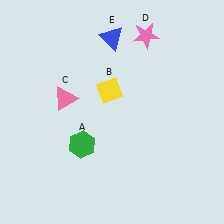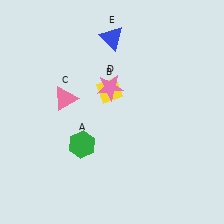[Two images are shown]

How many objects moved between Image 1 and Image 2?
1 object moved between the two images.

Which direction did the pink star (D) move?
The pink star (D) moved down.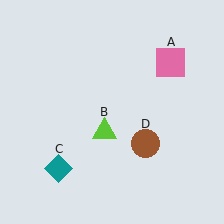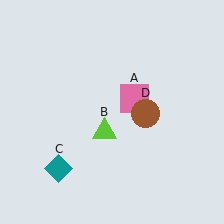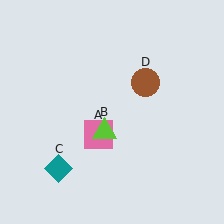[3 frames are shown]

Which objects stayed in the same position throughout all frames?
Lime triangle (object B) and teal diamond (object C) remained stationary.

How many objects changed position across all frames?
2 objects changed position: pink square (object A), brown circle (object D).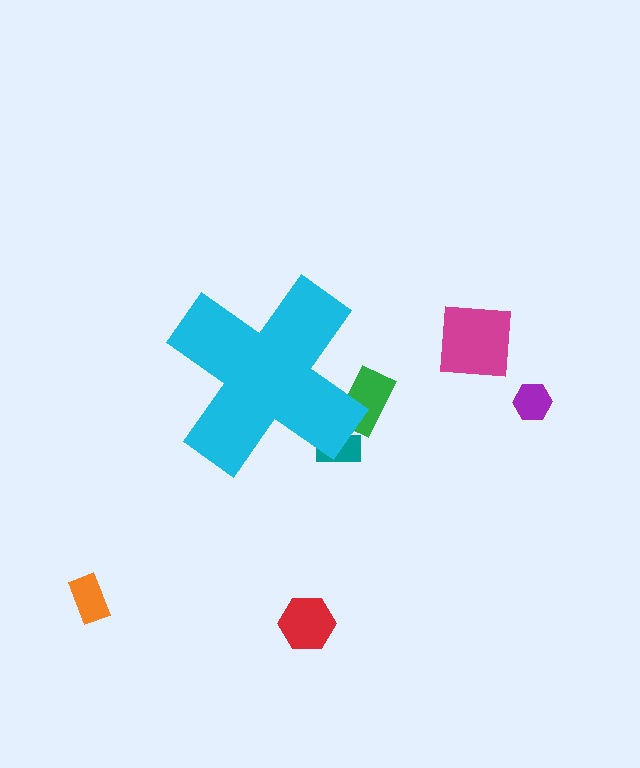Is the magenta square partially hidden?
No, the magenta square is fully visible.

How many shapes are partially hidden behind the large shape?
2 shapes are partially hidden.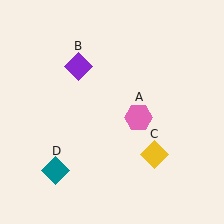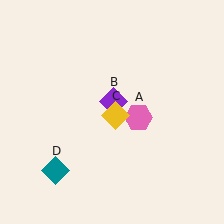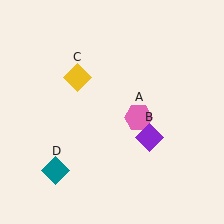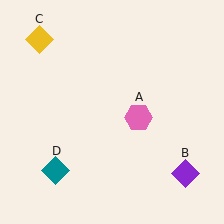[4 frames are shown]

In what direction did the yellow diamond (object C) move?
The yellow diamond (object C) moved up and to the left.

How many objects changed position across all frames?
2 objects changed position: purple diamond (object B), yellow diamond (object C).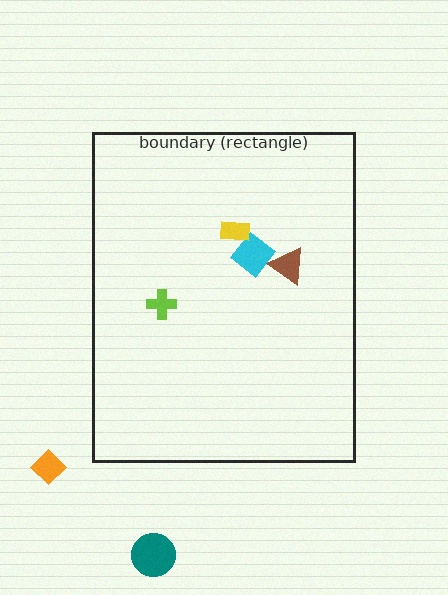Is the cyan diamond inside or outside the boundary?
Inside.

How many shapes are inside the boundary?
4 inside, 2 outside.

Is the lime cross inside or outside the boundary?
Inside.